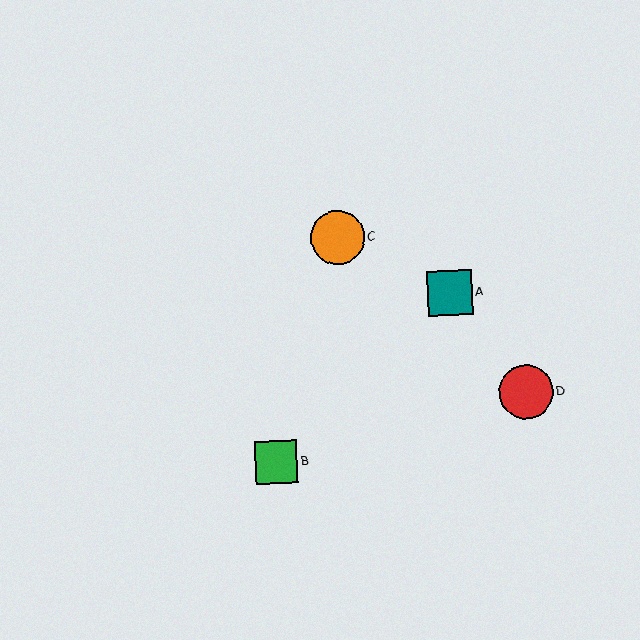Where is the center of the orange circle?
The center of the orange circle is at (338, 238).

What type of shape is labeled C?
Shape C is an orange circle.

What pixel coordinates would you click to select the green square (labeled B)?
Click at (276, 462) to select the green square B.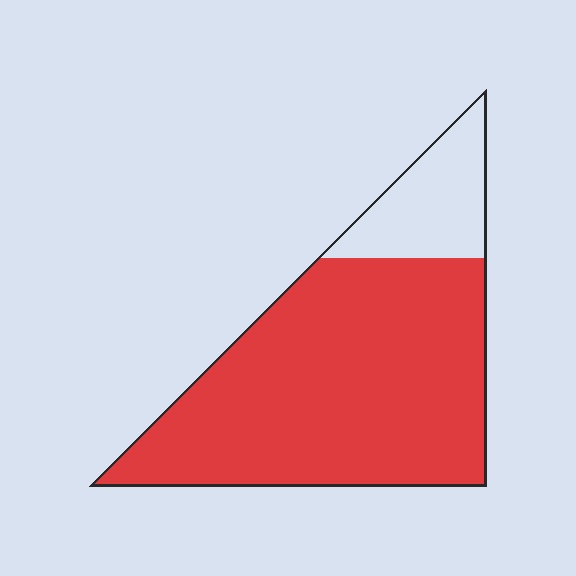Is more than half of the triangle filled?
Yes.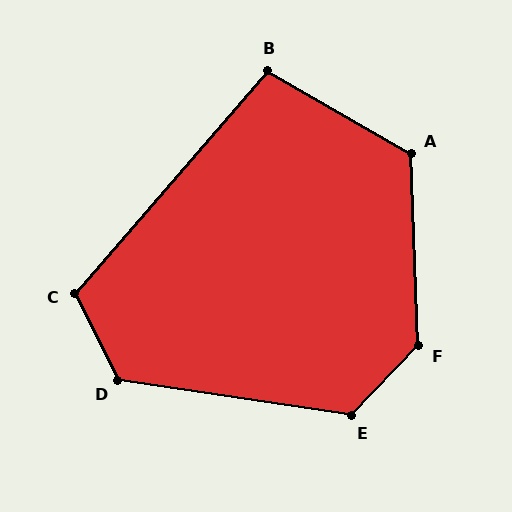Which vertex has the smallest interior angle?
B, at approximately 101 degrees.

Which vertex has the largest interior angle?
F, at approximately 134 degrees.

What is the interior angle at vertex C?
Approximately 112 degrees (obtuse).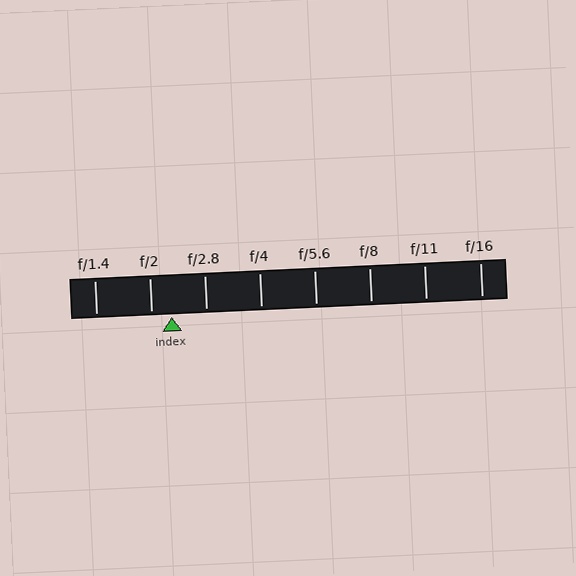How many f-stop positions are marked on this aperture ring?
There are 8 f-stop positions marked.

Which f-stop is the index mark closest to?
The index mark is closest to f/2.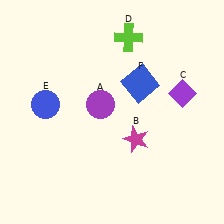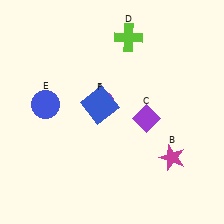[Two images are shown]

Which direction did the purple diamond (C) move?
The purple diamond (C) moved left.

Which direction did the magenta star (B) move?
The magenta star (B) moved right.